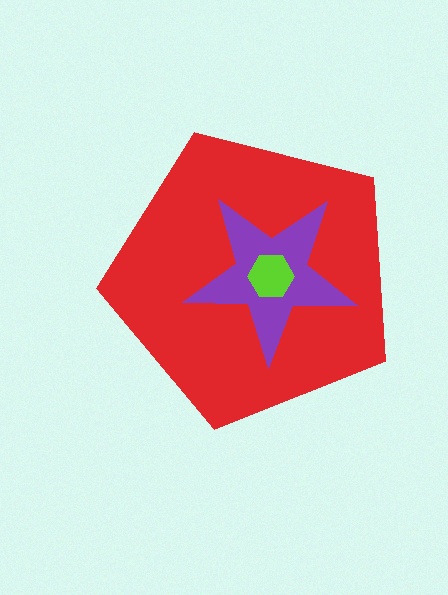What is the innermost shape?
The lime hexagon.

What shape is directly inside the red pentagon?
The purple star.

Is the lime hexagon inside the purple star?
Yes.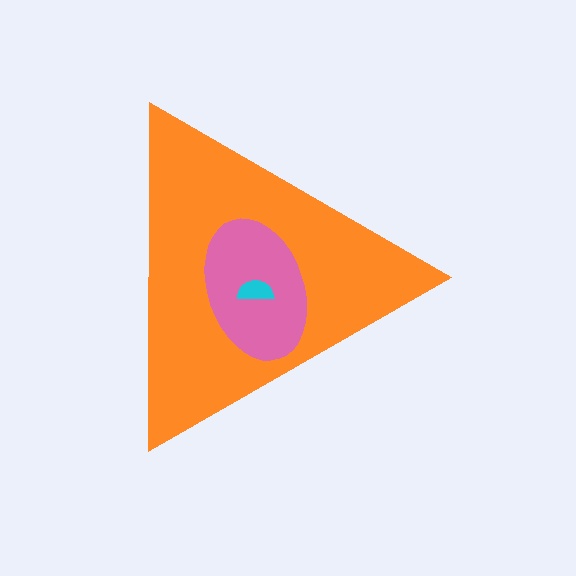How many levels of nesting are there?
3.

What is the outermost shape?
The orange triangle.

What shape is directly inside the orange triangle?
The pink ellipse.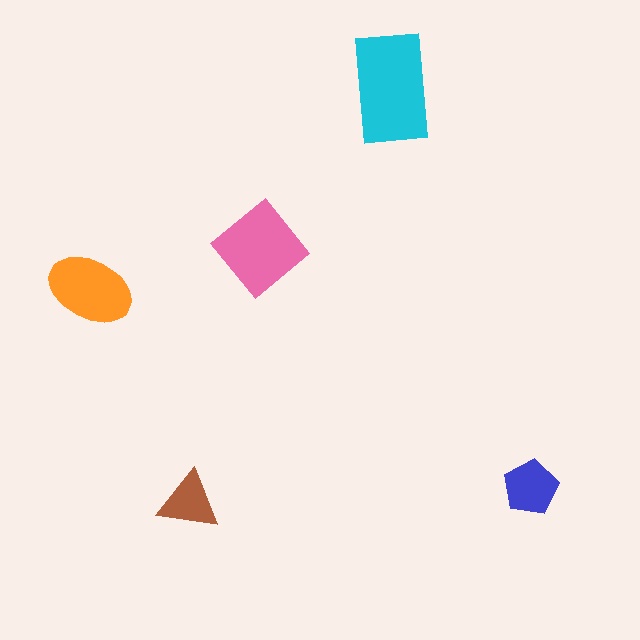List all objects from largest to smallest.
The cyan rectangle, the pink diamond, the orange ellipse, the blue pentagon, the brown triangle.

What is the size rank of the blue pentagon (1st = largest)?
4th.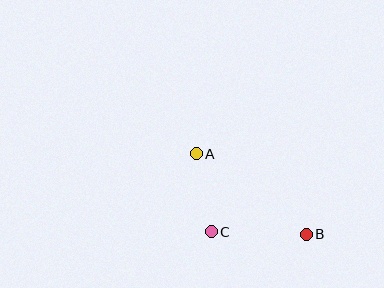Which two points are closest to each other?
Points A and C are closest to each other.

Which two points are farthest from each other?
Points A and B are farthest from each other.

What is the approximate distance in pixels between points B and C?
The distance between B and C is approximately 95 pixels.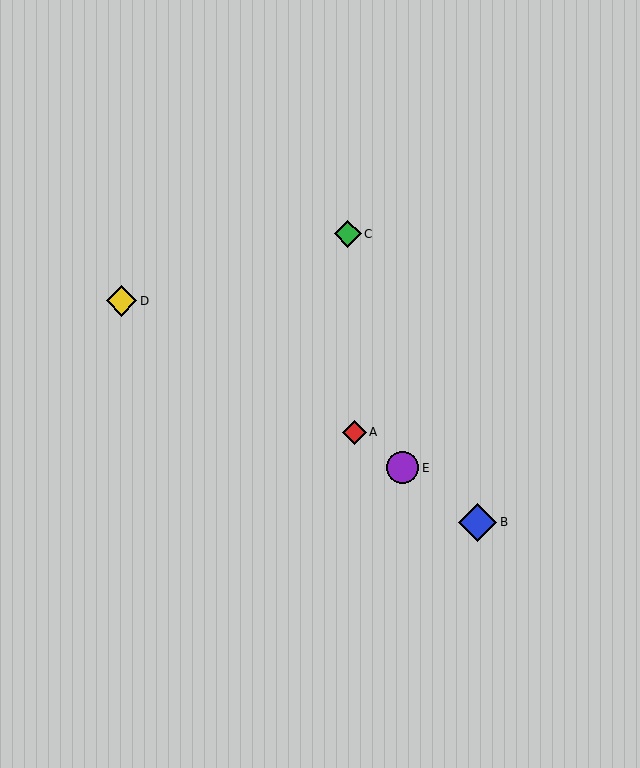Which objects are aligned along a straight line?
Objects A, B, E are aligned along a straight line.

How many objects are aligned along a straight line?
3 objects (A, B, E) are aligned along a straight line.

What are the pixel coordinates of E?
Object E is at (402, 468).